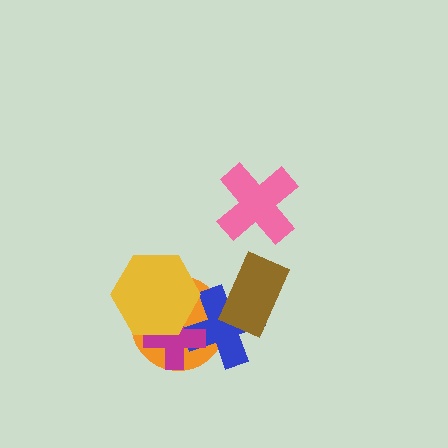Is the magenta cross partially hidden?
Yes, it is partially covered by another shape.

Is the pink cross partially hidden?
No, no other shape covers it.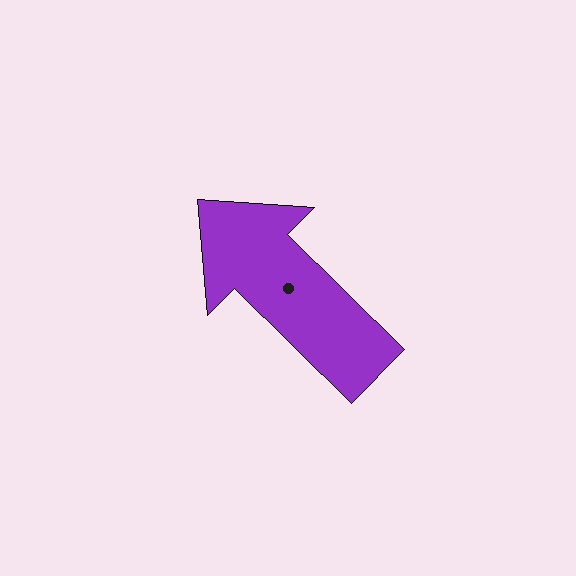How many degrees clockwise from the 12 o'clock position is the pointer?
Approximately 315 degrees.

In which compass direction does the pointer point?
Northwest.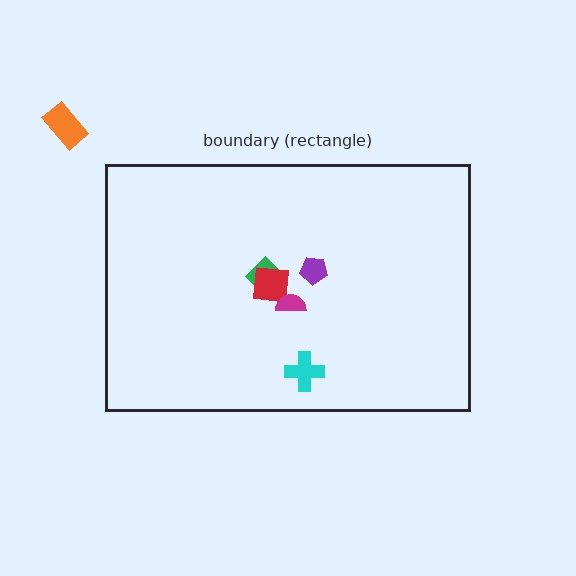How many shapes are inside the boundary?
5 inside, 1 outside.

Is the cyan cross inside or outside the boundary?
Inside.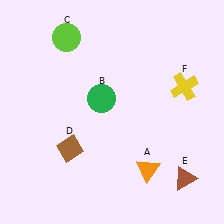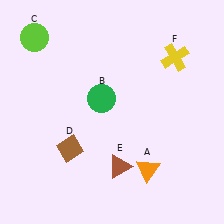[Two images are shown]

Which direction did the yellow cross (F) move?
The yellow cross (F) moved up.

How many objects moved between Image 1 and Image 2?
3 objects moved between the two images.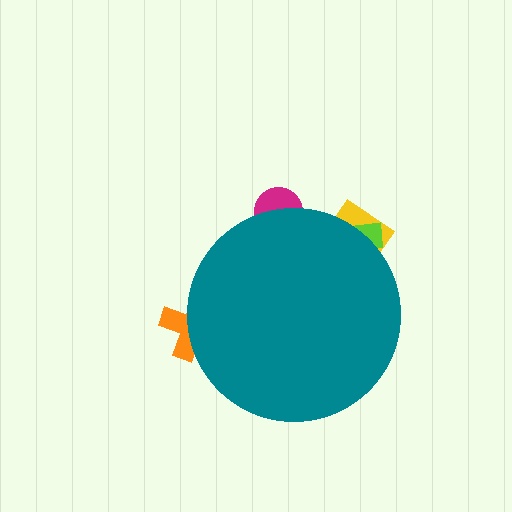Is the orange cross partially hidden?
Yes, the orange cross is partially hidden behind the teal circle.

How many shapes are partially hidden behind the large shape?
4 shapes are partially hidden.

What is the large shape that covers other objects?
A teal circle.